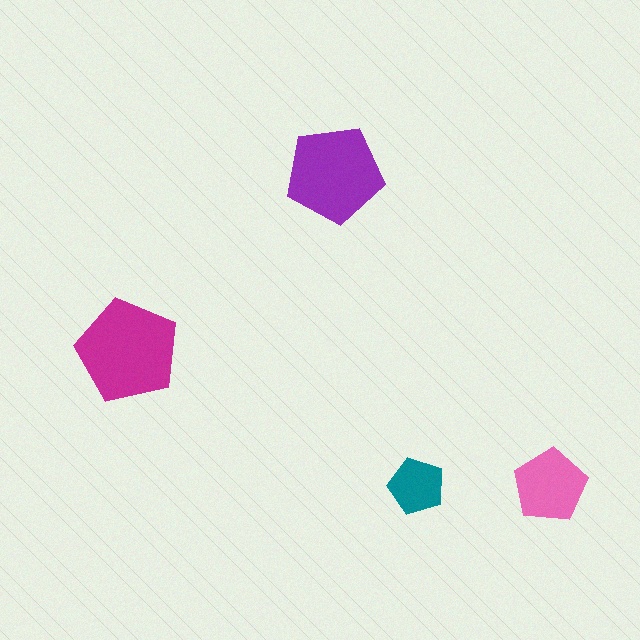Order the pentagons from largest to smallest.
the magenta one, the purple one, the pink one, the teal one.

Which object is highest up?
The purple pentagon is topmost.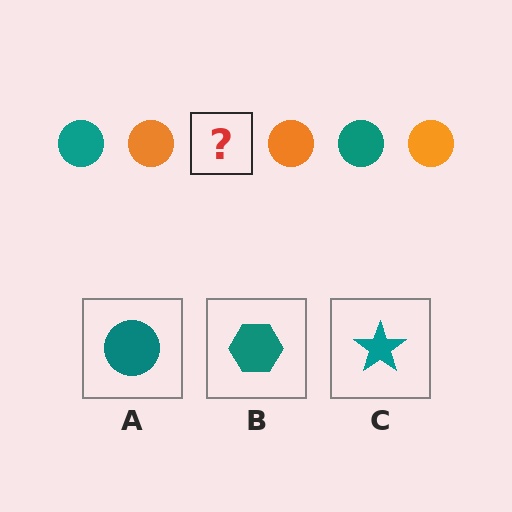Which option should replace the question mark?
Option A.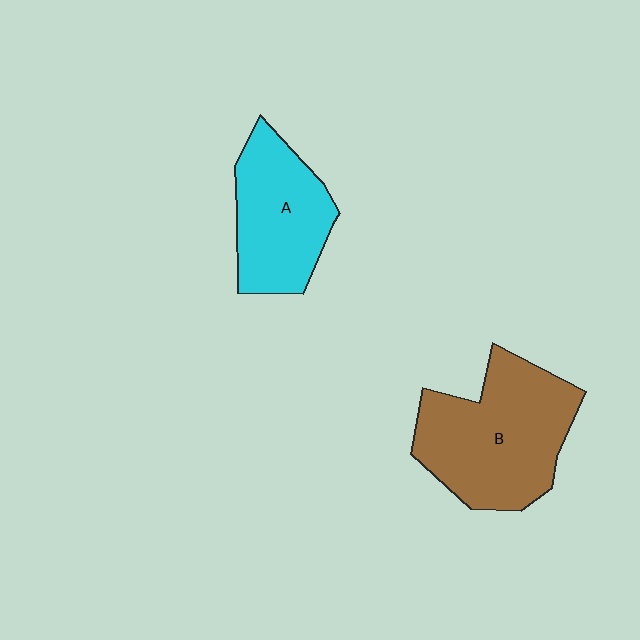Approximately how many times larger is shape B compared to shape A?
Approximately 1.4 times.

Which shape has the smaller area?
Shape A (cyan).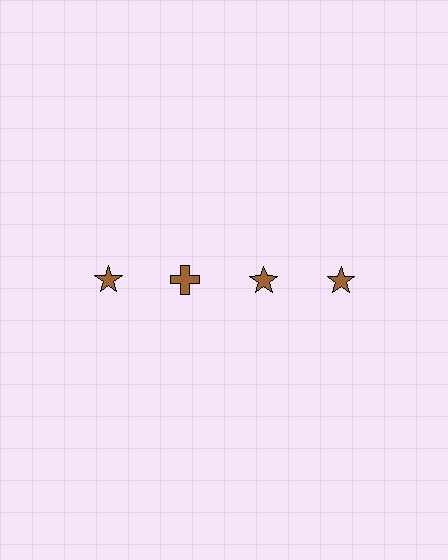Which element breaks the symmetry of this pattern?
The brown cross in the top row, second from left column breaks the symmetry. All other shapes are brown stars.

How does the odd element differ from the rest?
It has a different shape: cross instead of star.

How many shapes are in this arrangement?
There are 4 shapes arranged in a grid pattern.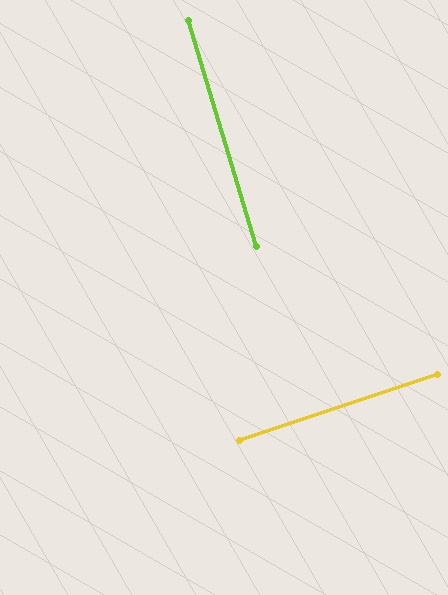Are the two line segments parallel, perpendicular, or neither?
Perpendicular — they meet at approximately 88°.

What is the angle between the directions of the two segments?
Approximately 88 degrees.